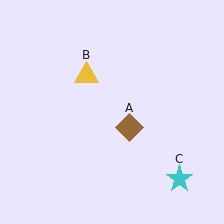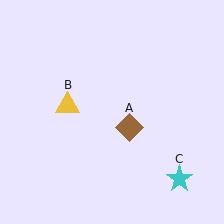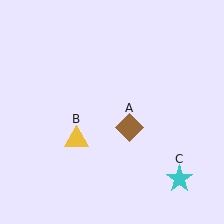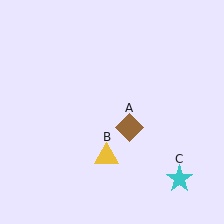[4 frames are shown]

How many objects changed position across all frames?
1 object changed position: yellow triangle (object B).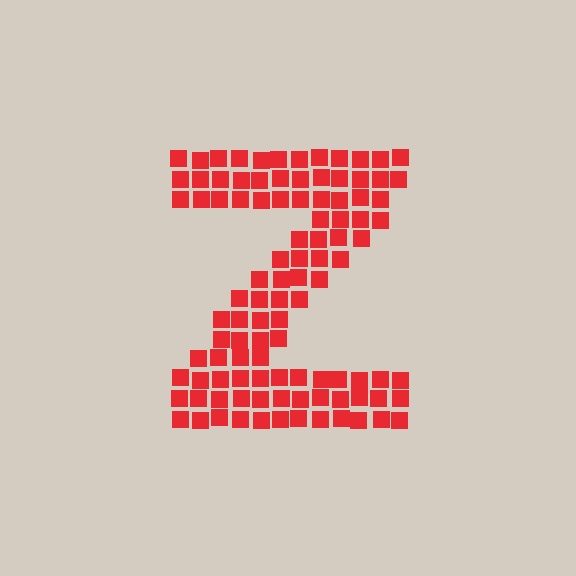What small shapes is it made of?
It is made of small squares.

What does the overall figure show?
The overall figure shows the letter Z.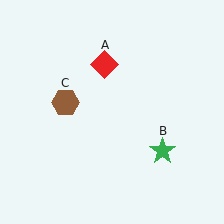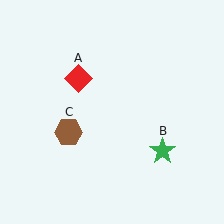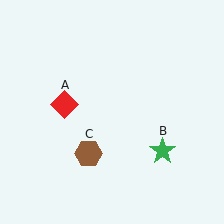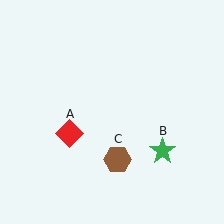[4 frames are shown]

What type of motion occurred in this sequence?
The red diamond (object A), brown hexagon (object C) rotated counterclockwise around the center of the scene.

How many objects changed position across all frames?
2 objects changed position: red diamond (object A), brown hexagon (object C).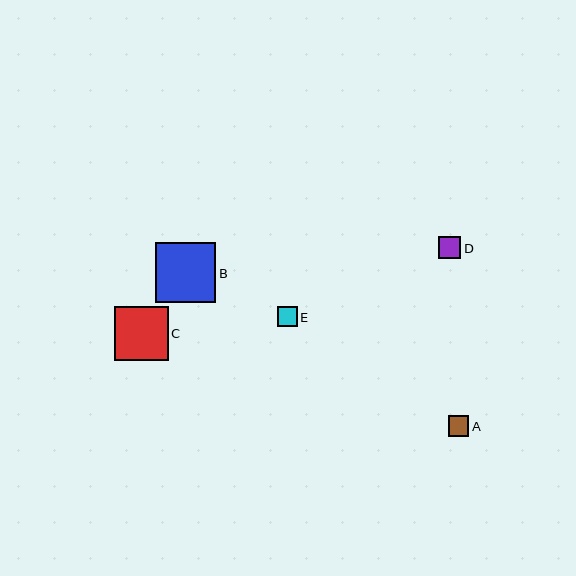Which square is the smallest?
Square E is the smallest with a size of approximately 20 pixels.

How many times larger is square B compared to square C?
Square B is approximately 1.1 times the size of square C.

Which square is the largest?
Square B is the largest with a size of approximately 60 pixels.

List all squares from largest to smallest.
From largest to smallest: B, C, D, A, E.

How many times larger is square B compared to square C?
Square B is approximately 1.1 times the size of square C.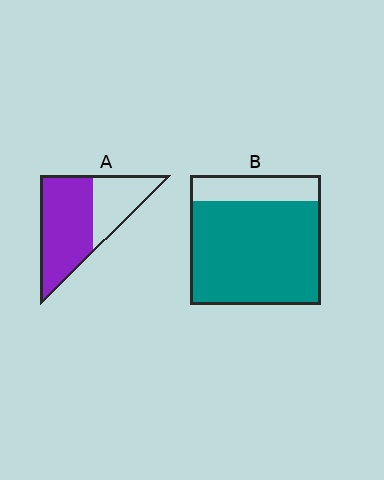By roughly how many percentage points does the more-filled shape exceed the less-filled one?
By roughly 15 percentage points (B over A).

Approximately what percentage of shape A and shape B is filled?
A is approximately 65% and B is approximately 80%.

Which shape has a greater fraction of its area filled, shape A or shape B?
Shape B.